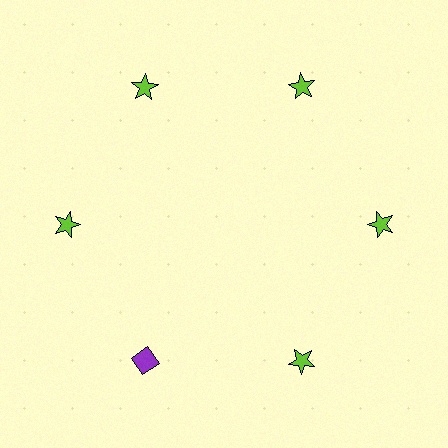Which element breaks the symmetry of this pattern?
The purple diamond at roughly the 7 o'clock position breaks the symmetry. All other shapes are lime stars.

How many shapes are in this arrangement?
There are 6 shapes arranged in a ring pattern.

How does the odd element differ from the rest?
It differs in both color (purple instead of lime) and shape (diamond instead of star).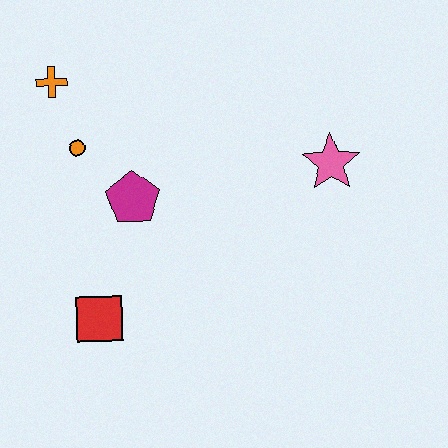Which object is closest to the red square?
The magenta pentagon is closest to the red square.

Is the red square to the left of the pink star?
Yes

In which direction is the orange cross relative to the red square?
The orange cross is above the red square.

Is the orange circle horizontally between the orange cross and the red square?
Yes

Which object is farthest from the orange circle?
The pink star is farthest from the orange circle.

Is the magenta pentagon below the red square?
No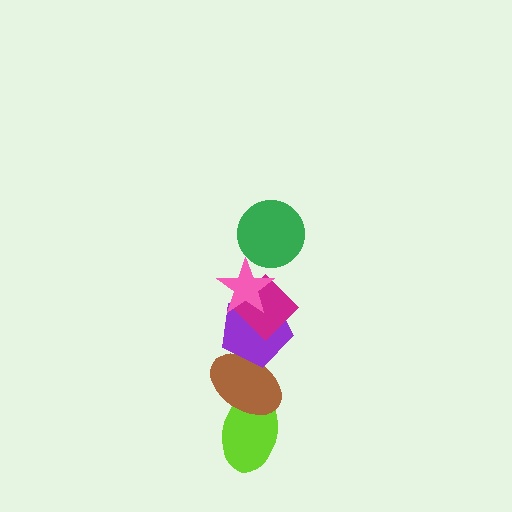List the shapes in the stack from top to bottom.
From top to bottom: the green circle, the pink star, the magenta diamond, the purple pentagon, the brown ellipse, the lime ellipse.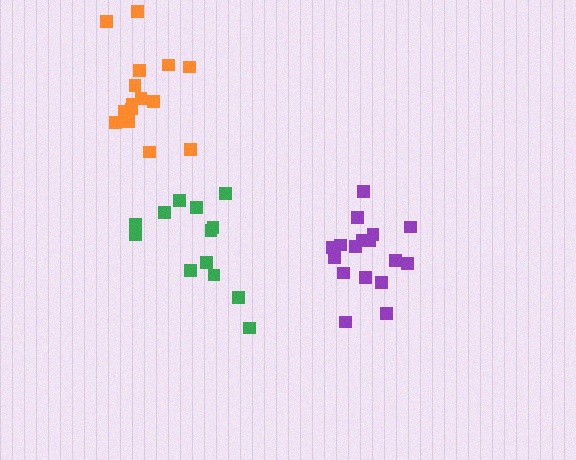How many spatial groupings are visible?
There are 3 spatial groupings.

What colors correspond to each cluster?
The clusters are colored: green, purple, orange.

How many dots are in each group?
Group 1: 13 dots, Group 2: 17 dots, Group 3: 15 dots (45 total).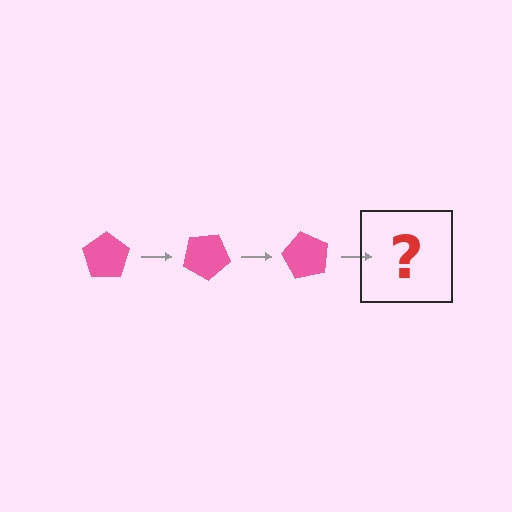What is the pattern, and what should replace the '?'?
The pattern is that the pentagon rotates 30 degrees each step. The '?' should be a pink pentagon rotated 90 degrees.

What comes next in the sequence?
The next element should be a pink pentagon rotated 90 degrees.